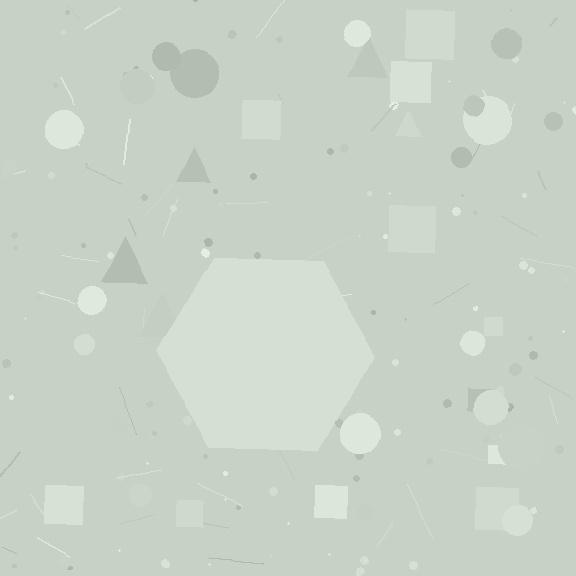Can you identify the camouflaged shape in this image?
The camouflaged shape is a hexagon.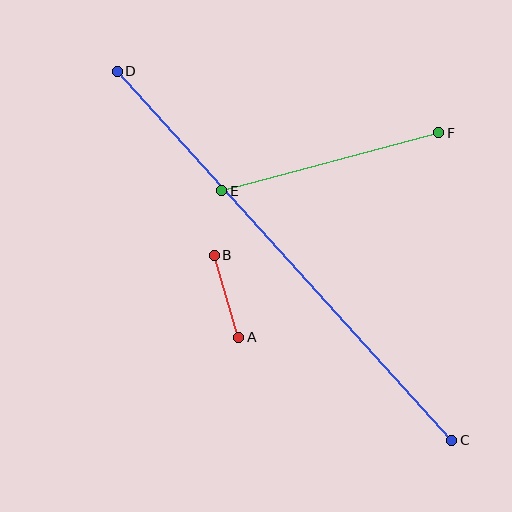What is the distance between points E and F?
The distance is approximately 225 pixels.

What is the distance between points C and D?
The distance is approximately 498 pixels.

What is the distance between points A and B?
The distance is approximately 86 pixels.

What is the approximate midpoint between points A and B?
The midpoint is at approximately (226, 296) pixels.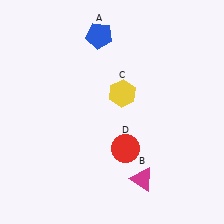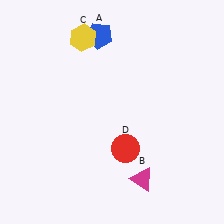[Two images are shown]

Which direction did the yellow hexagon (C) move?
The yellow hexagon (C) moved up.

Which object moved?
The yellow hexagon (C) moved up.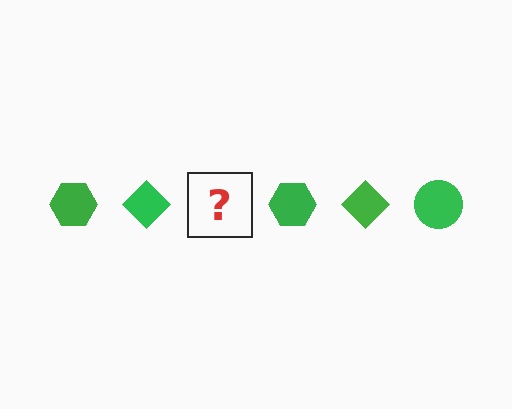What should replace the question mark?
The question mark should be replaced with a green circle.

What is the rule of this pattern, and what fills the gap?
The rule is that the pattern cycles through hexagon, diamond, circle shapes in green. The gap should be filled with a green circle.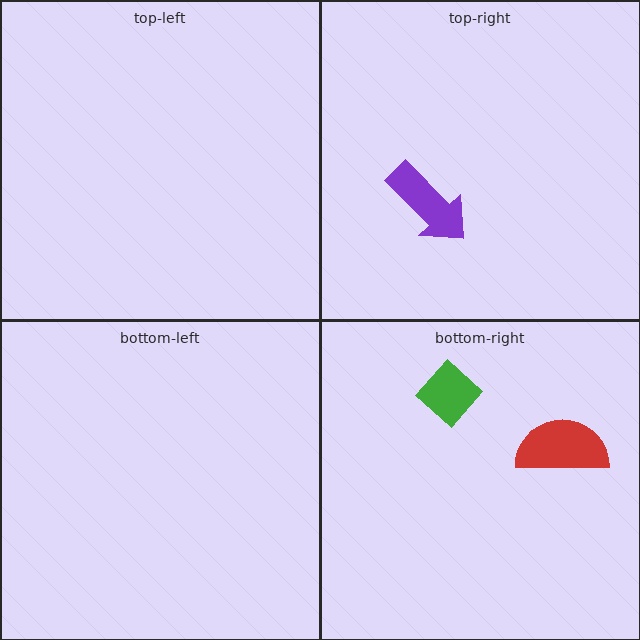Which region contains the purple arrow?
The top-right region.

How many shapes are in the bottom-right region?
2.